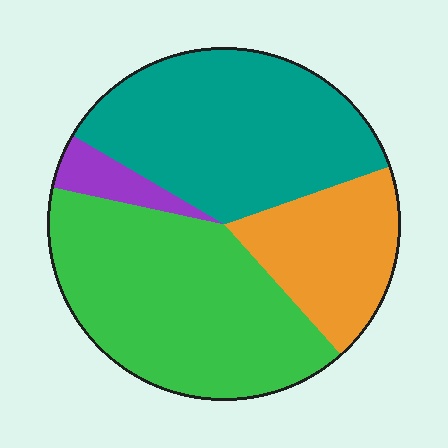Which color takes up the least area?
Purple, at roughly 5%.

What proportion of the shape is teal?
Teal covers 36% of the shape.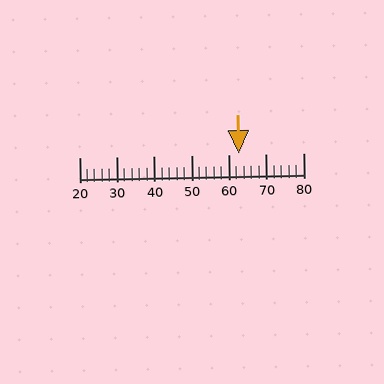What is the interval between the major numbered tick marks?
The major tick marks are spaced 10 units apart.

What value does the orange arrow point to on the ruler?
The orange arrow points to approximately 63.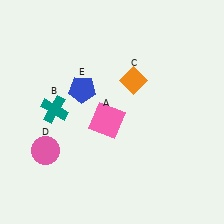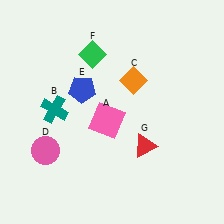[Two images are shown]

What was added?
A green diamond (F), a red triangle (G) were added in Image 2.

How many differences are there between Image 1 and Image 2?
There are 2 differences between the two images.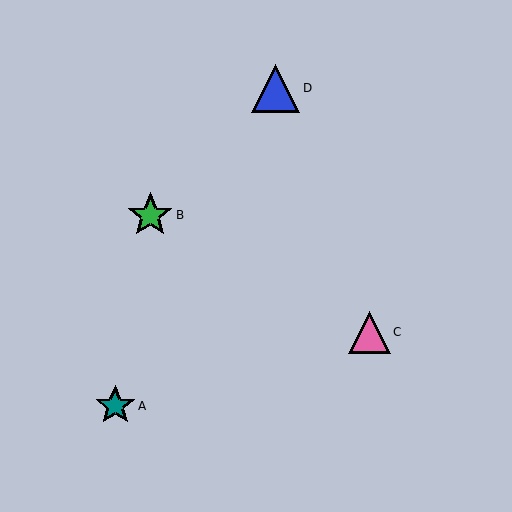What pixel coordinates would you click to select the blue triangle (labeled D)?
Click at (276, 88) to select the blue triangle D.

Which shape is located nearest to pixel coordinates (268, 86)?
The blue triangle (labeled D) at (276, 88) is nearest to that location.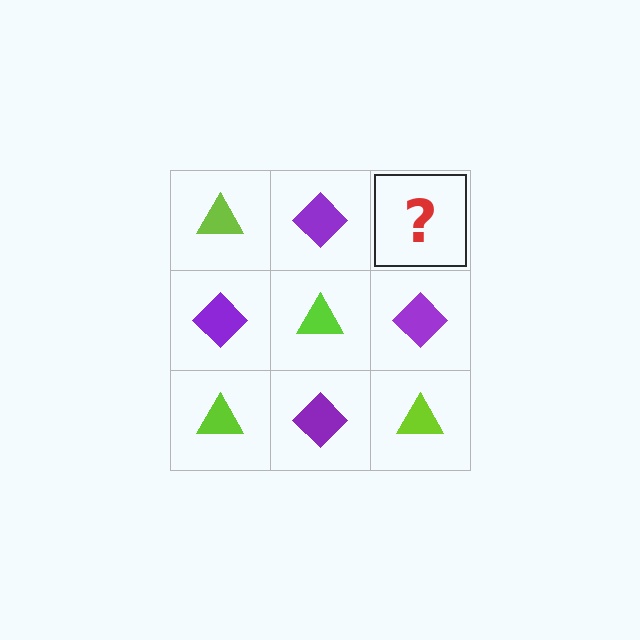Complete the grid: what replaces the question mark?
The question mark should be replaced with a lime triangle.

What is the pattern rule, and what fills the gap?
The rule is that it alternates lime triangle and purple diamond in a checkerboard pattern. The gap should be filled with a lime triangle.